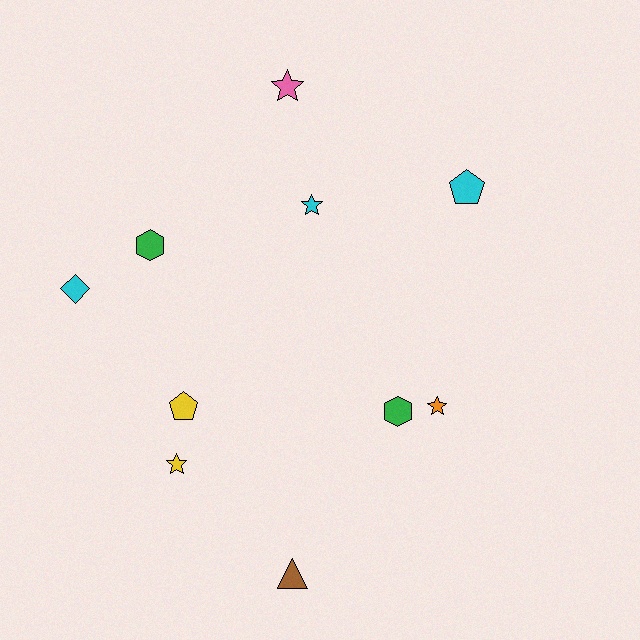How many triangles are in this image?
There is 1 triangle.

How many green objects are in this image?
There are 2 green objects.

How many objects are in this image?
There are 10 objects.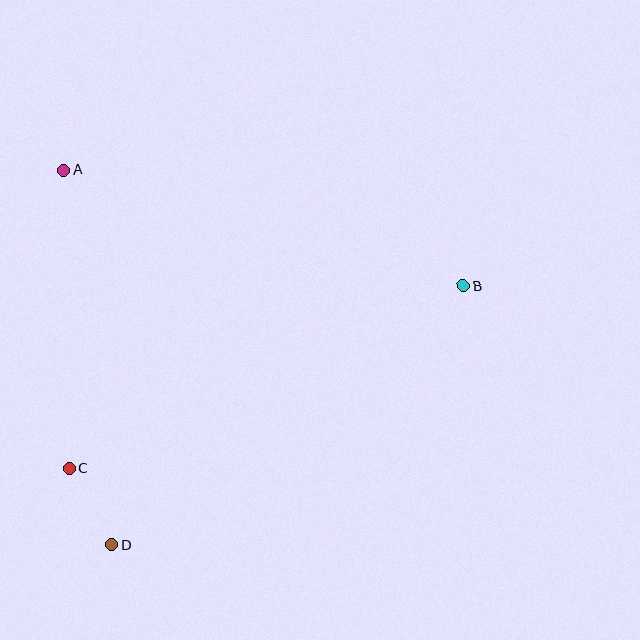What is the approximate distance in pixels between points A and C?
The distance between A and C is approximately 299 pixels.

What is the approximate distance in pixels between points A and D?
The distance between A and D is approximately 378 pixels.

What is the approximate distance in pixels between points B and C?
The distance between B and C is approximately 434 pixels.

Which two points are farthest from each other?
Points B and D are farthest from each other.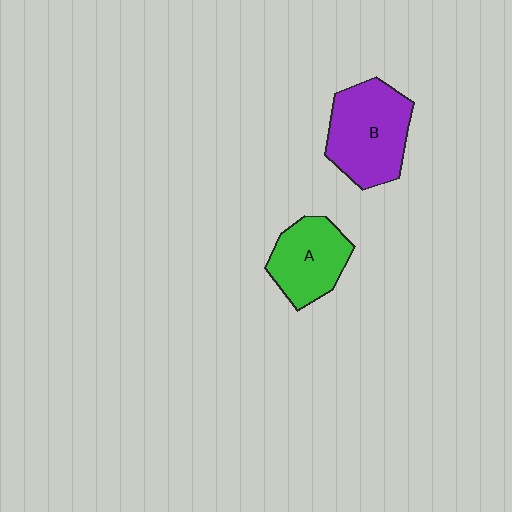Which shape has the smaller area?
Shape A (green).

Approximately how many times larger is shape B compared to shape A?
Approximately 1.3 times.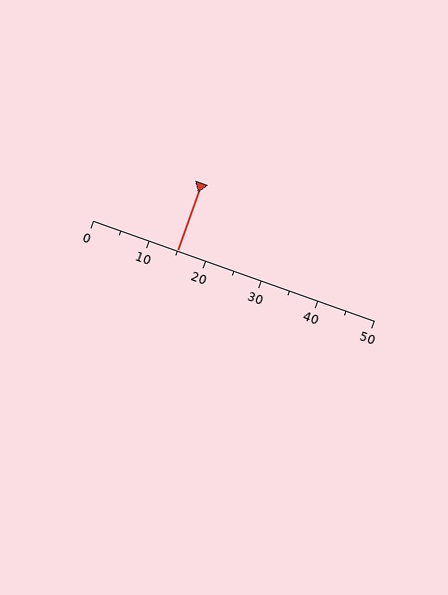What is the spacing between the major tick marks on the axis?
The major ticks are spaced 10 apart.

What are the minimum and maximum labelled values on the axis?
The axis runs from 0 to 50.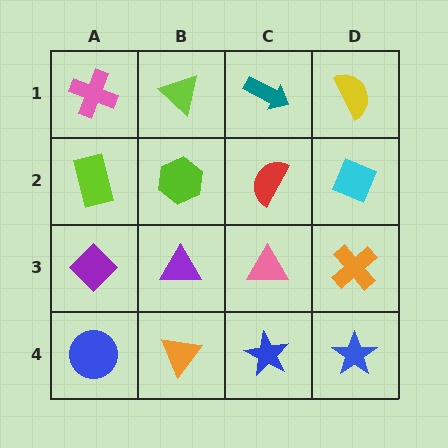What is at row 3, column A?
A purple diamond.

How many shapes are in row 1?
4 shapes.